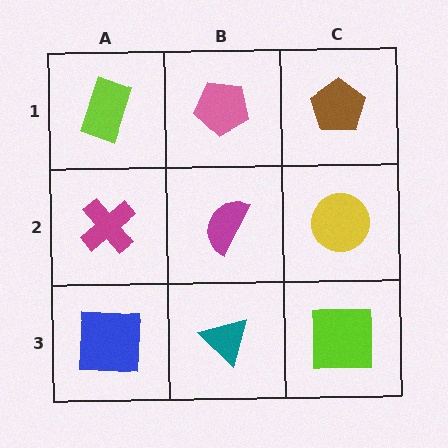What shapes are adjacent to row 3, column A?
A magenta cross (row 2, column A), a teal triangle (row 3, column B).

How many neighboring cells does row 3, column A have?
2.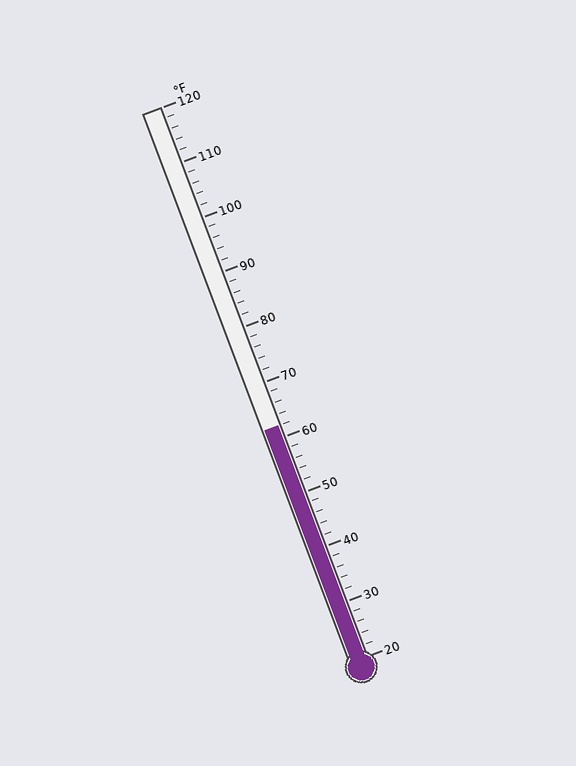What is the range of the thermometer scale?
The thermometer scale ranges from 20°F to 120°F.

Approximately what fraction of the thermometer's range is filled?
The thermometer is filled to approximately 40% of its range.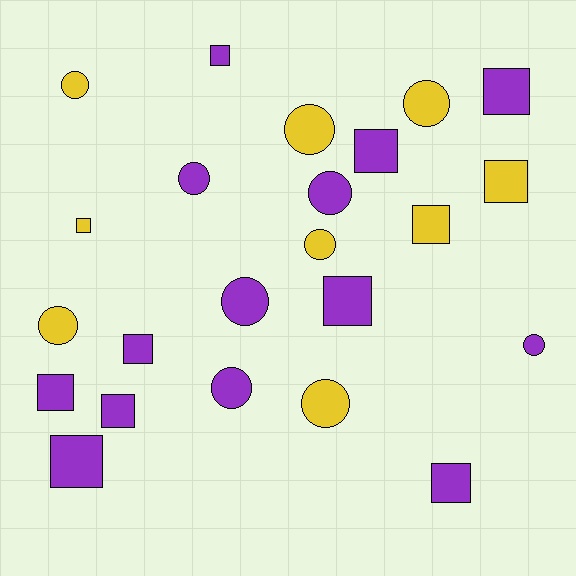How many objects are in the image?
There are 23 objects.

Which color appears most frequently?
Purple, with 14 objects.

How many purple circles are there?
There are 5 purple circles.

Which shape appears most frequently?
Square, with 12 objects.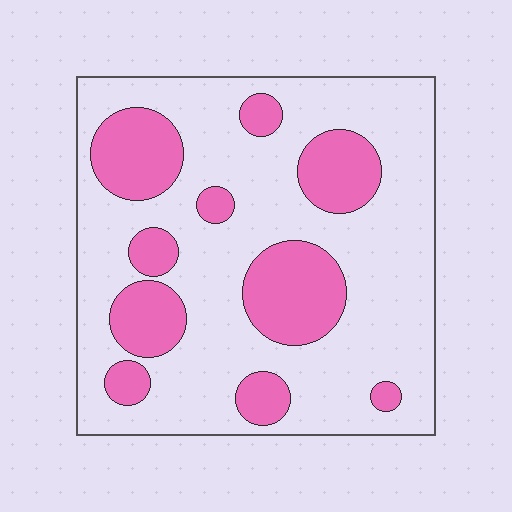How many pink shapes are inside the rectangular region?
10.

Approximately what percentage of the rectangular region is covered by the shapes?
Approximately 25%.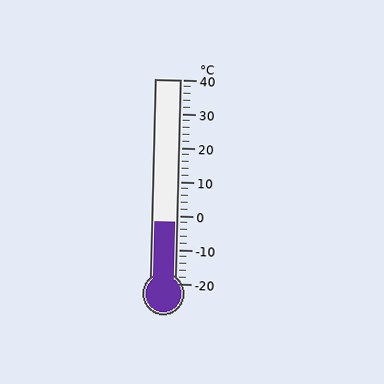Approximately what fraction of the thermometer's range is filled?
The thermometer is filled to approximately 30% of its range.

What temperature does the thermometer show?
The thermometer shows approximately -2°C.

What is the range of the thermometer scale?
The thermometer scale ranges from -20°C to 40°C.